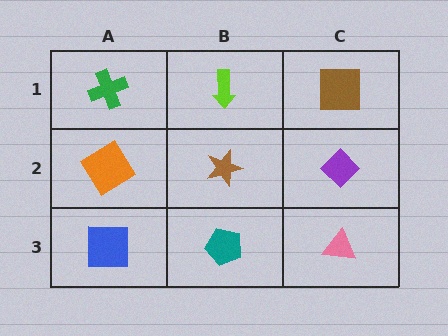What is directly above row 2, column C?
A brown square.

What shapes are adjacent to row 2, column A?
A green cross (row 1, column A), a blue square (row 3, column A), a brown star (row 2, column B).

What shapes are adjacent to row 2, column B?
A lime arrow (row 1, column B), a teal pentagon (row 3, column B), an orange diamond (row 2, column A), a purple diamond (row 2, column C).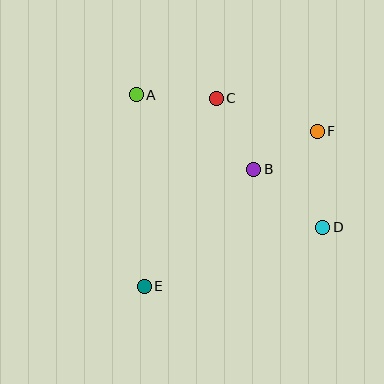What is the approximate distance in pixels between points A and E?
The distance between A and E is approximately 191 pixels.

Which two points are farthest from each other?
Points E and F are farthest from each other.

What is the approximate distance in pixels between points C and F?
The distance between C and F is approximately 106 pixels.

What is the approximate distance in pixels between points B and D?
The distance between B and D is approximately 90 pixels.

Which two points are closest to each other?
Points B and F are closest to each other.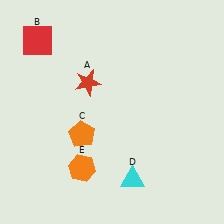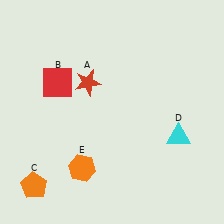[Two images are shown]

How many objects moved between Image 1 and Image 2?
3 objects moved between the two images.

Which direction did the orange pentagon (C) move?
The orange pentagon (C) moved down.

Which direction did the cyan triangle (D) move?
The cyan triangle (D) moved right.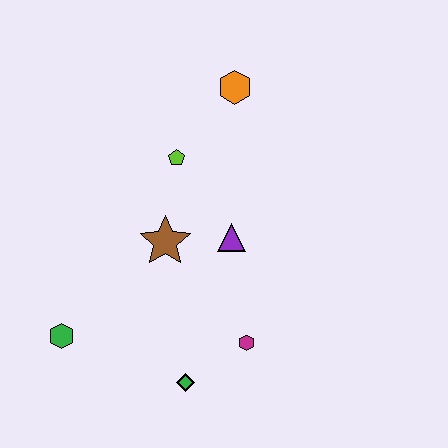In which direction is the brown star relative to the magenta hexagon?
The brown star is above the magenta hexagon.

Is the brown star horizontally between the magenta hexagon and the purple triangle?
No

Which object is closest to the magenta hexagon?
The green diamond is closest to the magenta hexagon.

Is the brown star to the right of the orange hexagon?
No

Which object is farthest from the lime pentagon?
The green diamond is farthest from the lime pentagon.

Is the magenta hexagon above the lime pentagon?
No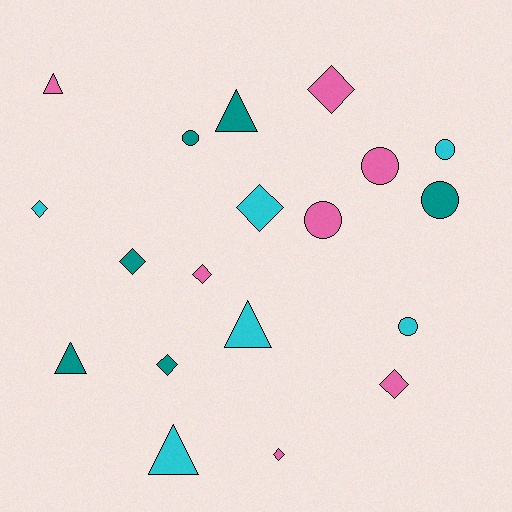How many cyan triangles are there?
There are 2 cyan triangles.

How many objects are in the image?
There are 19 objects.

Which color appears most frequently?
Pink, with 7 objects.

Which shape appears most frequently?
Diamond, with 8 objects.